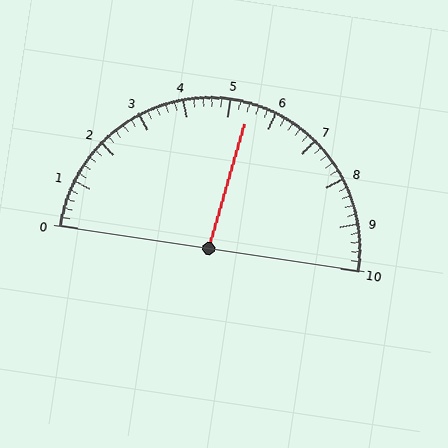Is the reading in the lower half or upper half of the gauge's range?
The reading is in the upper half of the range (0 to 10).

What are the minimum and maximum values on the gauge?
The gauge ranges from 0 to 10.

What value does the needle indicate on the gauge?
The needle indicates approximately 5.4.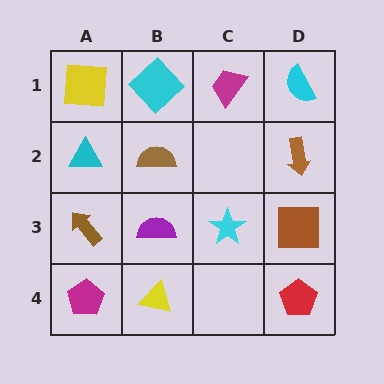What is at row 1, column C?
A magenta trapezoid.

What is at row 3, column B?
A purple semicircle.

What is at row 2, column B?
A brown semicircle.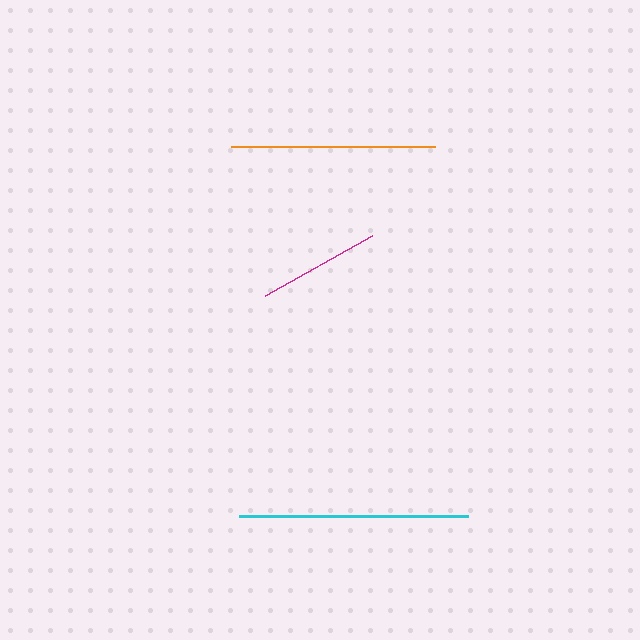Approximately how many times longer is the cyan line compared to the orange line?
The cyan line is approximately 1.1 times the length of the orange line.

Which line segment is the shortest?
The magenta line is the shortest at approximately 122 pixels.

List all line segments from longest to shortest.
From longest to shortest: cyan, orange, magenta.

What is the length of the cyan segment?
The cyan segment is approximately 229 pixels long.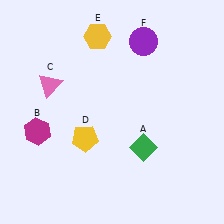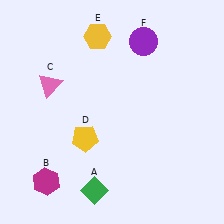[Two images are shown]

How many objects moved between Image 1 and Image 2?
2 objects moved between the two images.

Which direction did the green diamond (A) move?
The green diamond (A) moved left.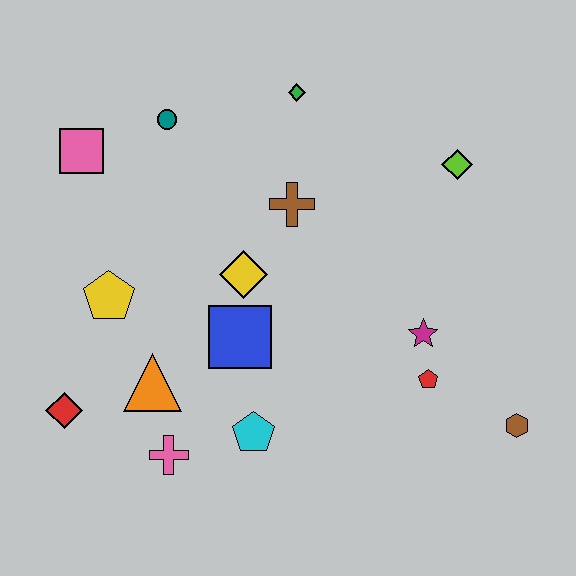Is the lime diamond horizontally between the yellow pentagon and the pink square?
No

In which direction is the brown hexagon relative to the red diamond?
The brown hexagon is to the right of the red diamond.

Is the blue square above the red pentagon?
Yes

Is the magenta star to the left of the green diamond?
No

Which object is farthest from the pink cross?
The lime diamond is farthest from the pink cross.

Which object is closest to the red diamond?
The orange triangle is closest to the red diamond.